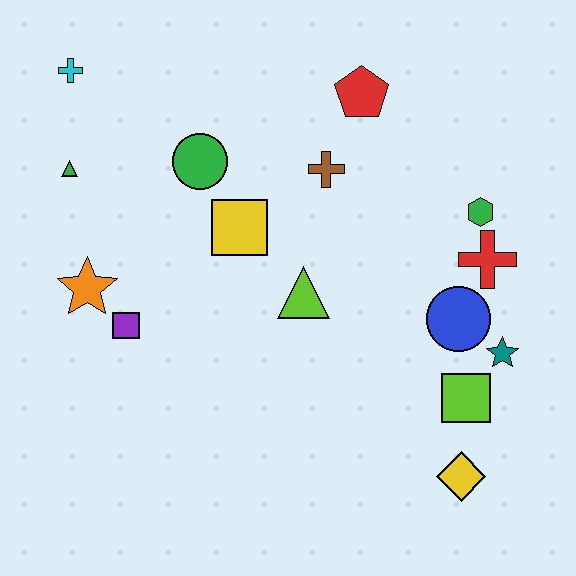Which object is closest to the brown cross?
The red pentagon is closest to the brown cross.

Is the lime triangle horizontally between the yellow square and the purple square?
No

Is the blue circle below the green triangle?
Yes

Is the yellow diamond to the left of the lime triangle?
No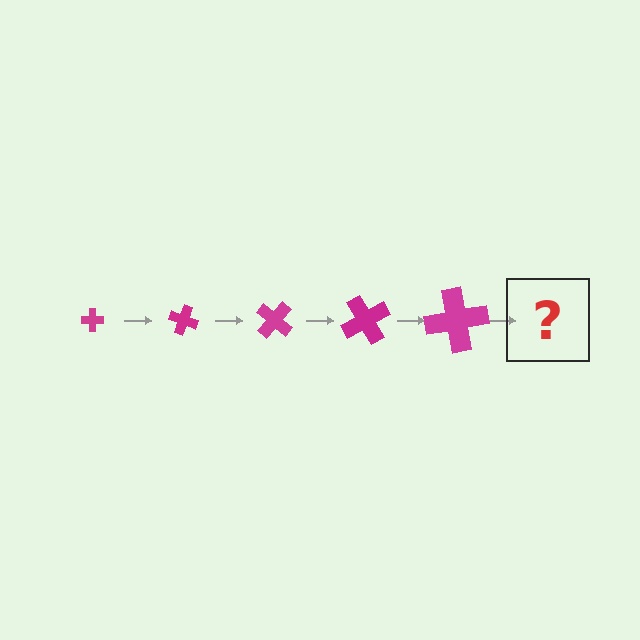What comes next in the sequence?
The next element should be a cross, larger than the previous one and rotated 100 degrees from the start.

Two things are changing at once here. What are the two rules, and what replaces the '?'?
The two rules are that the cross grows larger each step and it rotates 20 degrees each step. The '?' should be a cross, larger than the previous one and rotated 100 degrees from the start.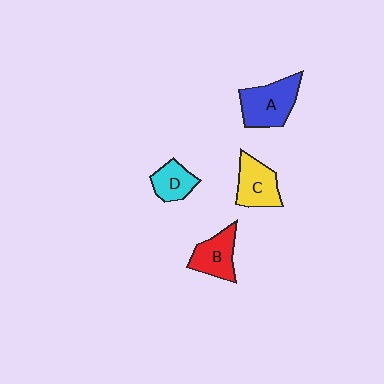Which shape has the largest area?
Shape A (blue).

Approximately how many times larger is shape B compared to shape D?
Approximately 1.3 times.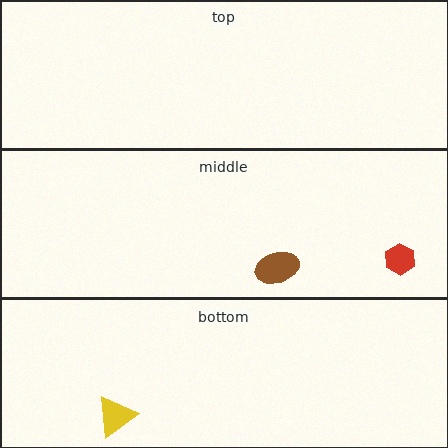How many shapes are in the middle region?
2.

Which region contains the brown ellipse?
The middle region.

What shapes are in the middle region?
The brown ellipse, the red hexagon.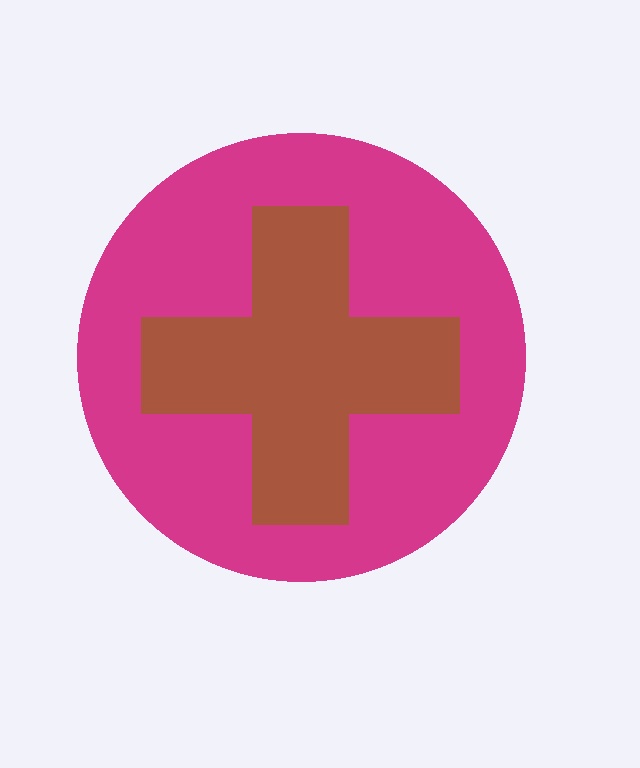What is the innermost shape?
The brown cross.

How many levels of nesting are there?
2.